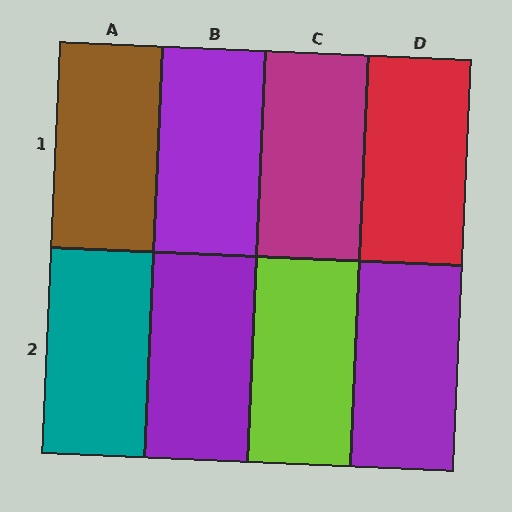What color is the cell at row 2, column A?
Teal.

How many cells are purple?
3 cells are purple.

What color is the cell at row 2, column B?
Purple.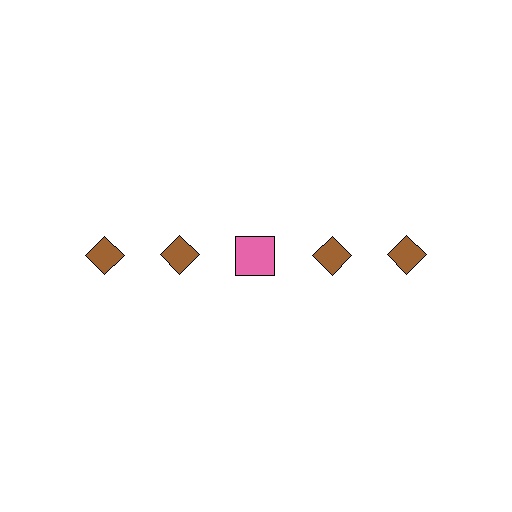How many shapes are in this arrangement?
There are 5 shapes arranged in a grid pattern.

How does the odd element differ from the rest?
It differs in both color (pink instead of brown) and shape (square instead of diamond).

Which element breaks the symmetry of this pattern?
The pink square in the top row, center column breaks the symmetry. All other shapes are brown diamonds.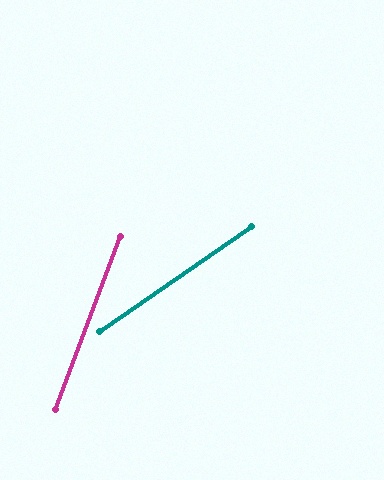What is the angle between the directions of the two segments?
Approximately 35 degrees.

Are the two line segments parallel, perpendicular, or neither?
Neither parallel nor perpendicular — they differ by about 35°.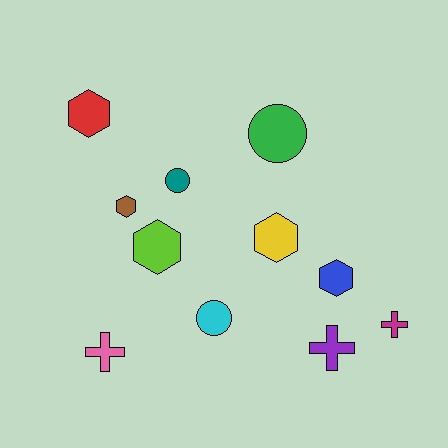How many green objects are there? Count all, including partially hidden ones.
There is 1 green object.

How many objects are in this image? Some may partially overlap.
There are 11 objects.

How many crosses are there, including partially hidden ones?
There are 3 crosses.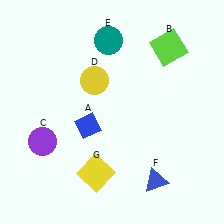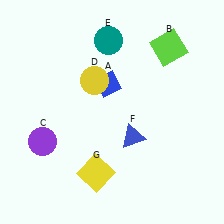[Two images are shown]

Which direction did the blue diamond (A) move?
The blue diamond (A) moved up.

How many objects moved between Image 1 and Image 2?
2 objects moved between the two images.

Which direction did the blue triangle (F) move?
The blue triangle (F) moved up.